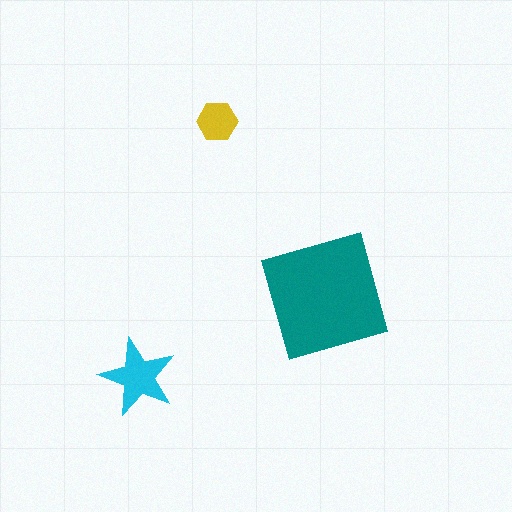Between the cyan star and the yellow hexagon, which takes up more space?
The cyan star.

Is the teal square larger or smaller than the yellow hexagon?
Larger.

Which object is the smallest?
The yellow hexagon.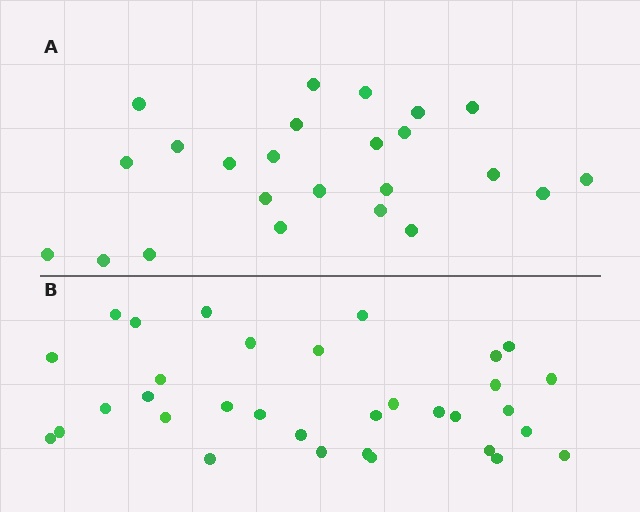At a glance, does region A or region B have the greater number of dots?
Region B (the bottom region) has more dots.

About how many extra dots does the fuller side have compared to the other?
Region B has roughly 8 or so more dots than region A.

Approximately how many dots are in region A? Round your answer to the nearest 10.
About 20 dots. (The exact count is 24, which rounds to 20.)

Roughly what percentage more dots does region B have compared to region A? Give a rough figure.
About 40% more.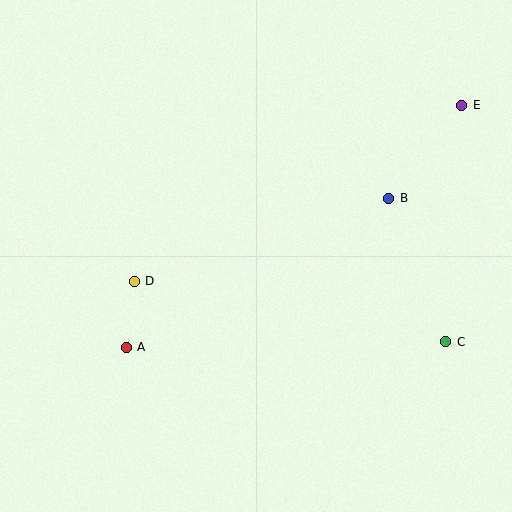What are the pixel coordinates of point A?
Point A is at (126, 347).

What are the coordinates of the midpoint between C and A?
The midpoint between C and A is at (286, 344).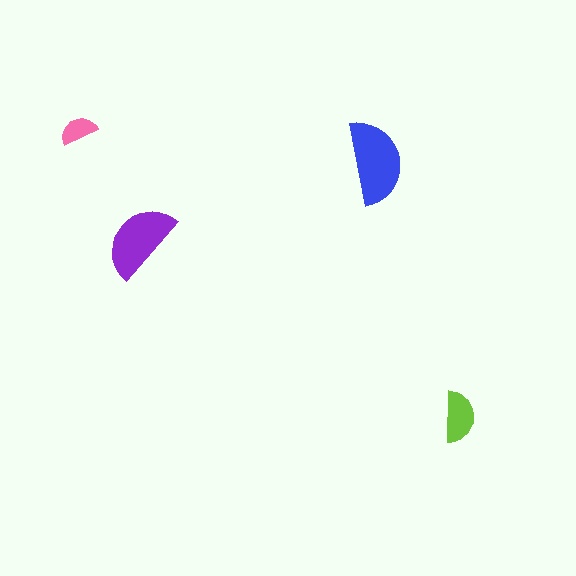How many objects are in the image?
There are 4 objects in the image.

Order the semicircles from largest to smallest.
the blue one, the purple one, the lime one, the pink one.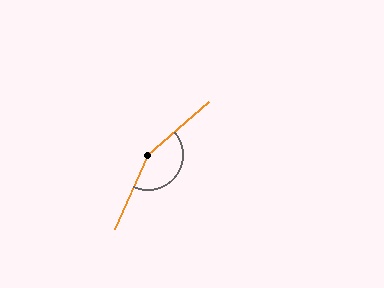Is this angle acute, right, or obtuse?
It is obtuse.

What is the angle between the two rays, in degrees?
Approximately 156 degrees.